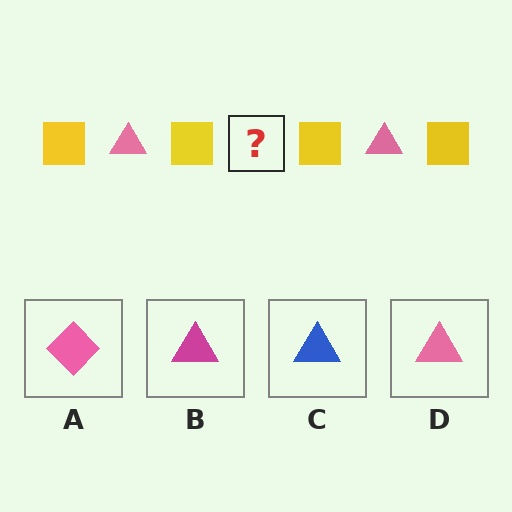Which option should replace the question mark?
Option D.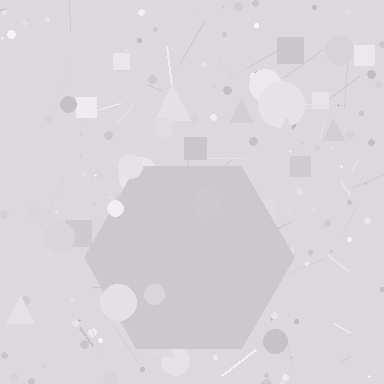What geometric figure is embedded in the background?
A hexagon is embedded in the background.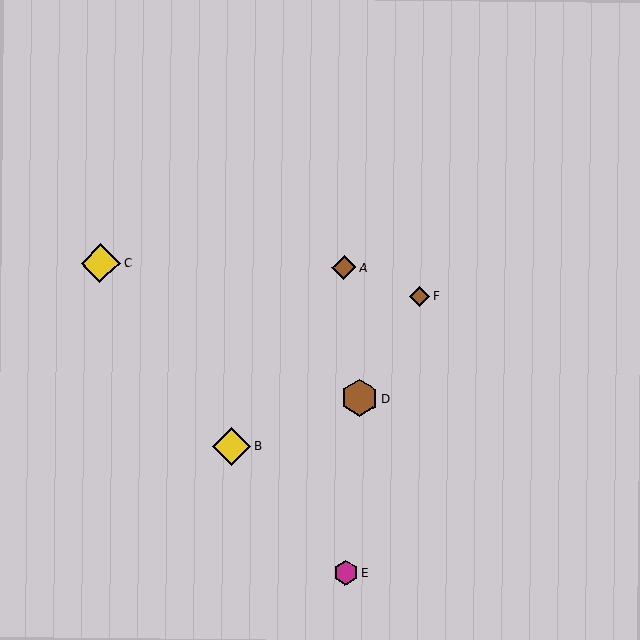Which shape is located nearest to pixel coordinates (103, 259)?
The yellow diamond (labeled C) at (100, 263) is nearest to that location.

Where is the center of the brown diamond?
The center of the brown diamond is at (420, 296).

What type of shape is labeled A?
Shape A is a brown diamond.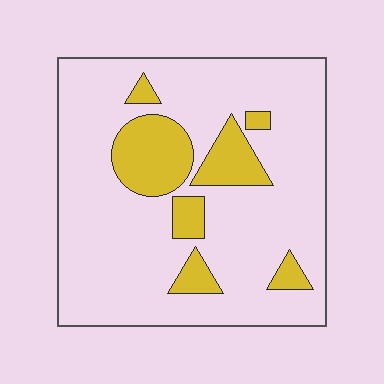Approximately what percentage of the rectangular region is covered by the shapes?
Approximately 20%.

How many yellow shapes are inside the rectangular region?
7.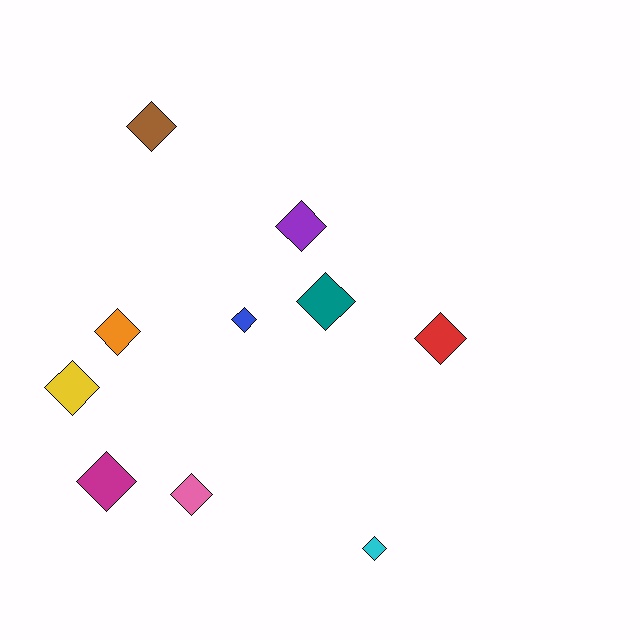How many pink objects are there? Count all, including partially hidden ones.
There is 1 pink object.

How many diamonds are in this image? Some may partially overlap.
There are 10 diamonds.